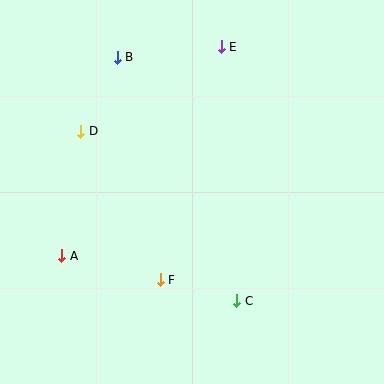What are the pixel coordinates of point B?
Point B is at (117, 57).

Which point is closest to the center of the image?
Point F at (160, 280) is closest to the center.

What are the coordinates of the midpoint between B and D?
The midpoint between B and D is at (99, 94).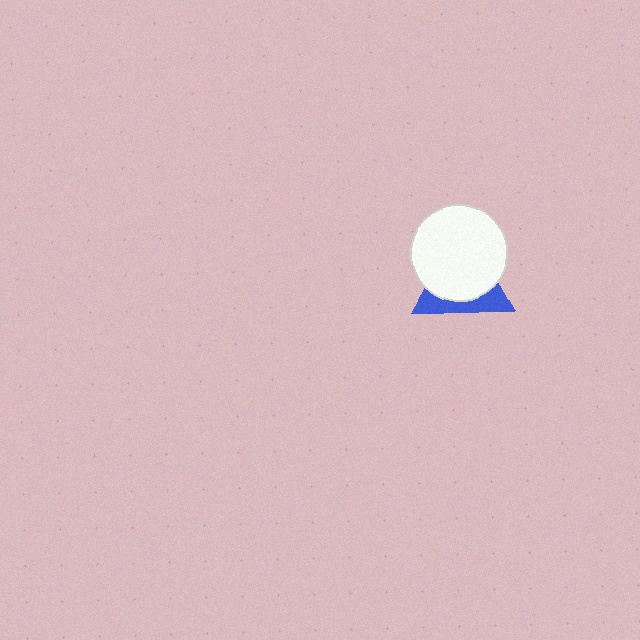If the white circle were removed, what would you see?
You would see the complete blue triangle.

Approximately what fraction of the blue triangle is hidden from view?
Roughly 65% of the blue triangle is hidden behind the white circle.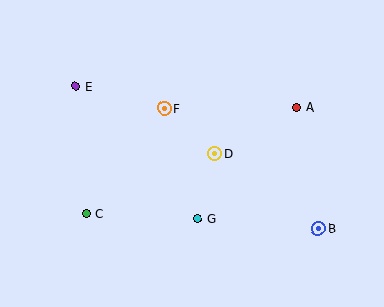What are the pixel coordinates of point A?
Point A is at (297, 107).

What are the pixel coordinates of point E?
Point E is at (76, 86).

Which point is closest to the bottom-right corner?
Point B is closest to the bottom-right corner.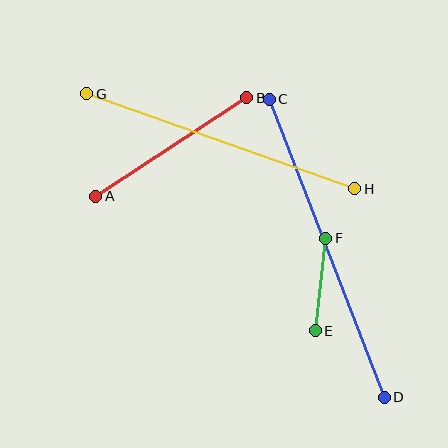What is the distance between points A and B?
The distance is approximately 180 pixels.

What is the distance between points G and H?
The distance is approximately 284 pixels.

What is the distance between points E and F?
The distance is approximately 93 pixels.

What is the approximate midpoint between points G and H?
The midpoint is at approximately (221, 141) pixels.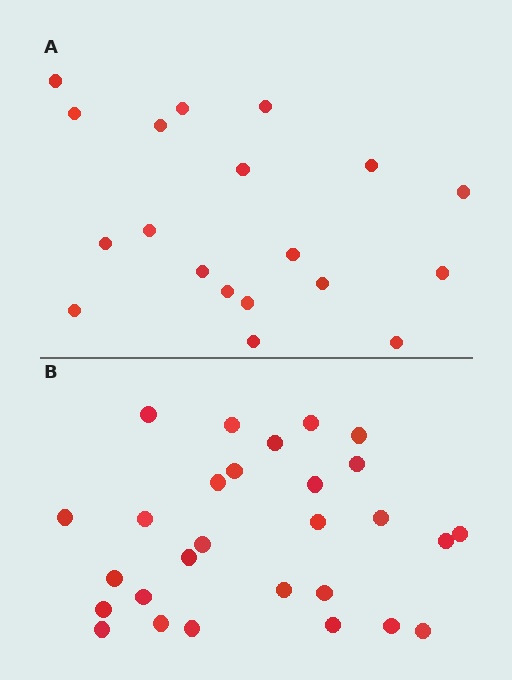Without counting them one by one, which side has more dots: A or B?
Region B (the bottom region) has more dots.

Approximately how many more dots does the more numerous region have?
Region B has roughly 8 or so more dots than region A.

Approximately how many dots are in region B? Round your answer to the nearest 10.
About 30 dots. (The exact count is 28, which rounds to 30.)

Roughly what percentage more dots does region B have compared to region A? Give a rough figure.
About 45% more.